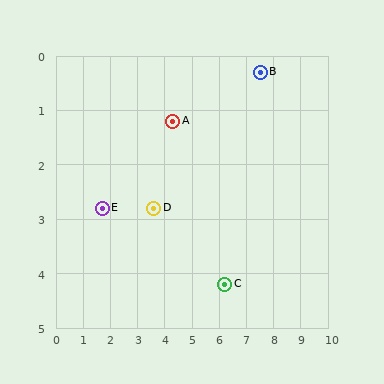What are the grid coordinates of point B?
Point B is at approximately (7.5, 0.3).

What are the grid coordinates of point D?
Point D is at approximately (3.6, 2.8).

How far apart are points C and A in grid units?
Points C and A are about 3.6 grid units apart.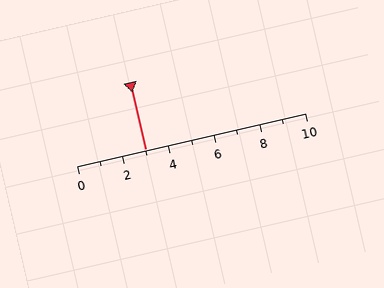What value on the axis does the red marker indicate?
The marker indicates approximately 3.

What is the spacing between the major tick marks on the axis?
The major ticks are spaced 2 apart.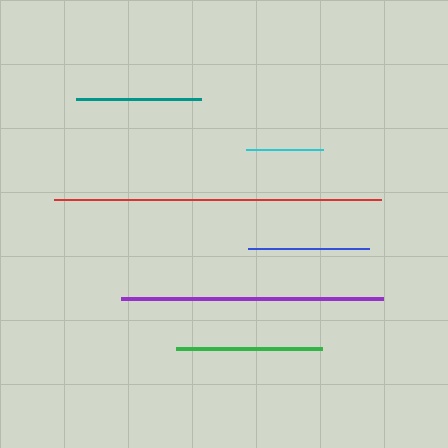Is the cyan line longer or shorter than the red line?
The red line is longer than the cyan line.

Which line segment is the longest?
The red line is the longest at approximately 327 pixels.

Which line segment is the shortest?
The cyan line is the shortest at approximately 77 pixels.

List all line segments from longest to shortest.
From longest to shortest: red, purple, green, teal, blue, cyan.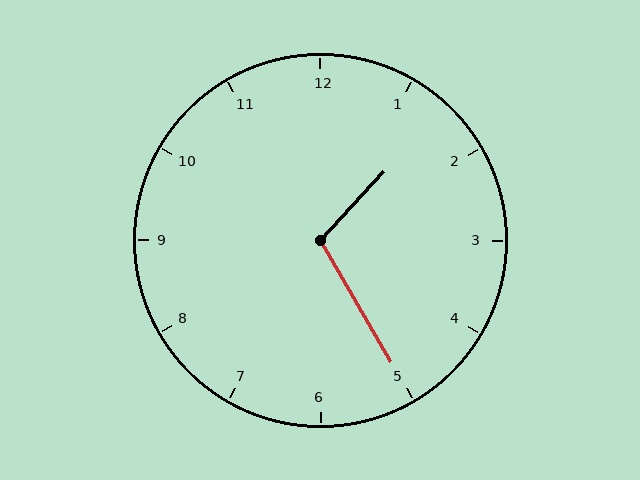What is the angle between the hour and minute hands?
Approximately 108 degrees.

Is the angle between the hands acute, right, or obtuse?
It is obtuse.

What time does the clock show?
1:25.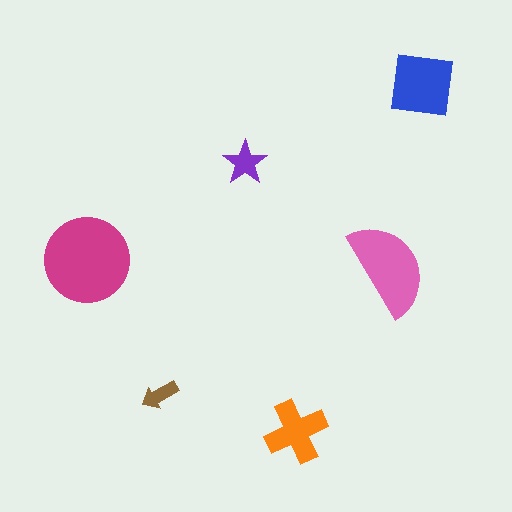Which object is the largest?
The magenta circle.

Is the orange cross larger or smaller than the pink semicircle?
Smaller.